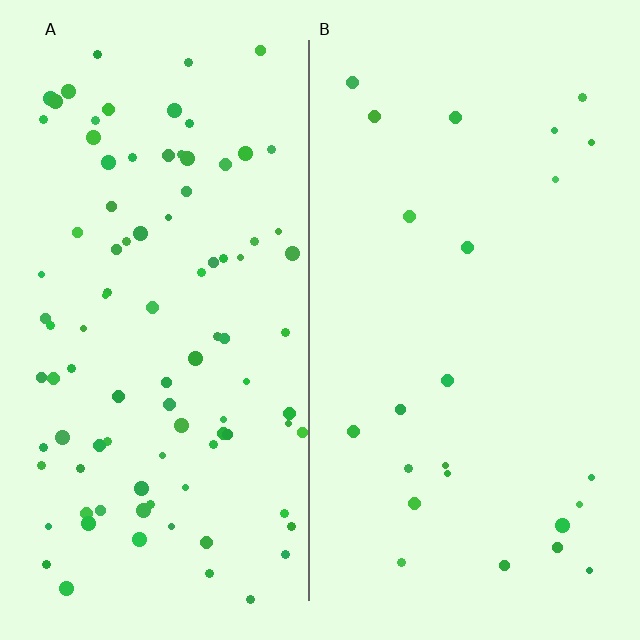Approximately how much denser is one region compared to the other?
Approximately 4.0× — region A over region B.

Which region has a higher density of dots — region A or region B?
A (the left).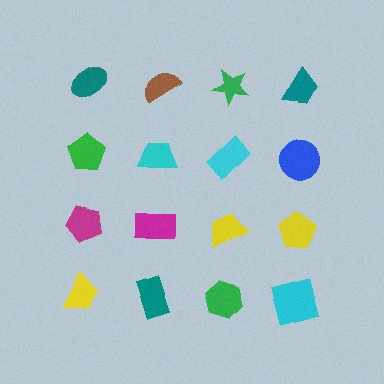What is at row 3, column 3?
A yellow trapezoid.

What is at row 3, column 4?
A yellow pentagon.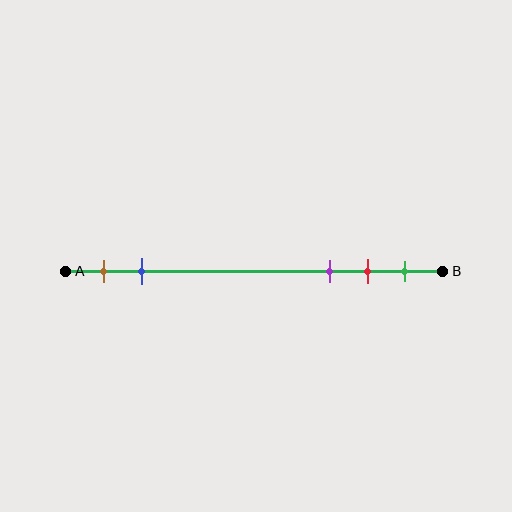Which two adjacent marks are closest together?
The red and green marks are the closest adjacent pair.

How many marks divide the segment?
There are 5 marks dividing the segment.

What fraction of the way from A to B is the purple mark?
The purple mark is approximately 70% (0.7) of the way from A to B.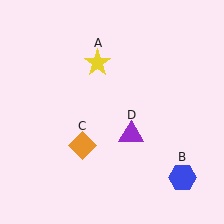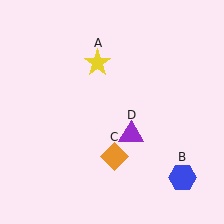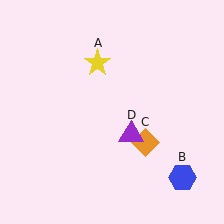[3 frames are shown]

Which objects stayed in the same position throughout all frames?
Yellow star (object A) and blue hexagon (object B) and purple triangle (object D) remained stationary.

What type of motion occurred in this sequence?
The orange diamond (object C) rotated counterclockwise around the center of the scene.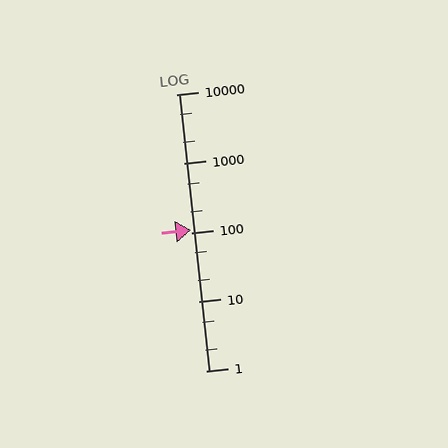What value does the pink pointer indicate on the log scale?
The pointer indicates approximately 110.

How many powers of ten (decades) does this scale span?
The scale spans 4 decades, from 1 to 10000.